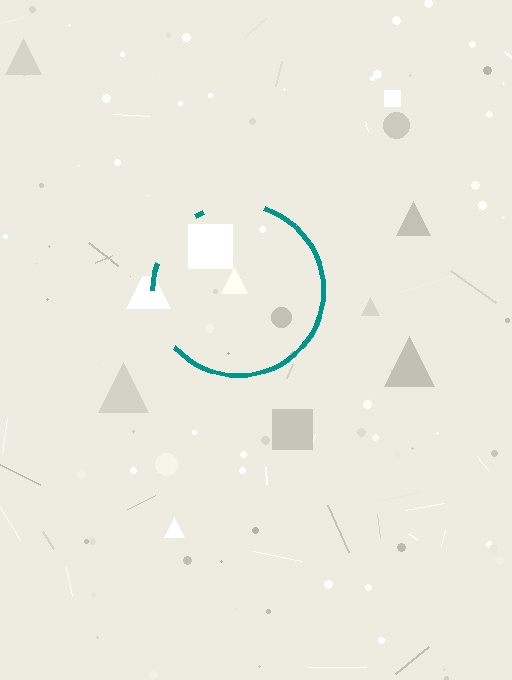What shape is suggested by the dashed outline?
The dashed outline suggests a circle.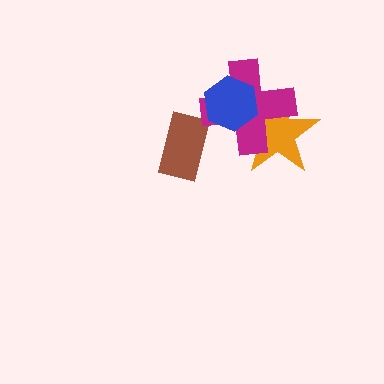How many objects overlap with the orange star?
2 objects overlap with the orange star.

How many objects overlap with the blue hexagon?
2 objects overlap with the blue hexagon.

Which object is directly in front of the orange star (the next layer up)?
The magenta cross is directly in front of the orange star.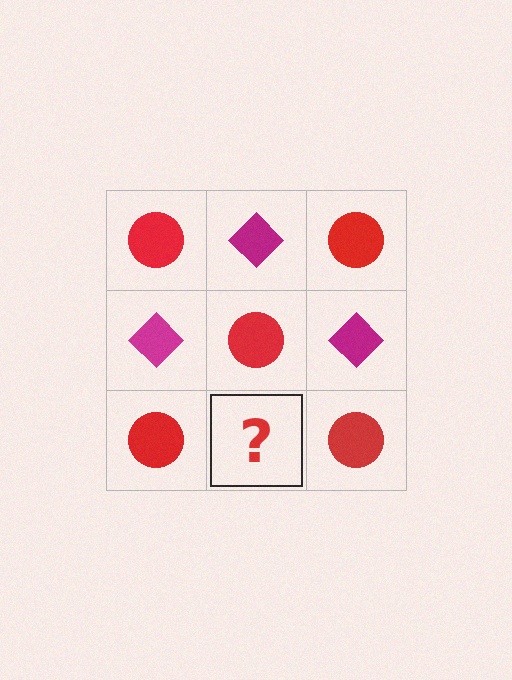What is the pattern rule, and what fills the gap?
The rule is that it alternates red circle and magenta diamond in a checkerboard pattern. The gap should be filled with a magenta diamond.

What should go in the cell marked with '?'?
The missing cell should contain a magenta diamond.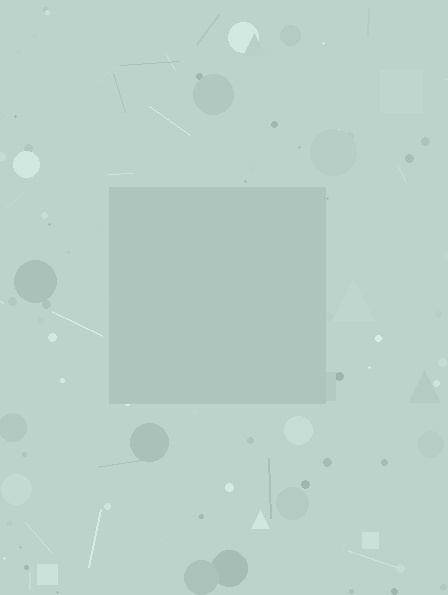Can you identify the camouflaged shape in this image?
The camouflaged shape is a square.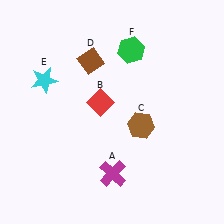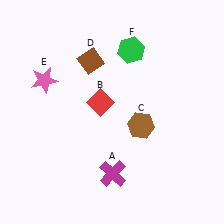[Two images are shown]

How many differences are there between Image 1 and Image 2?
There is 1 difference between the two images.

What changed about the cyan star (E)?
In Image 1, E is cyan. In Image 2, it changed to pink.